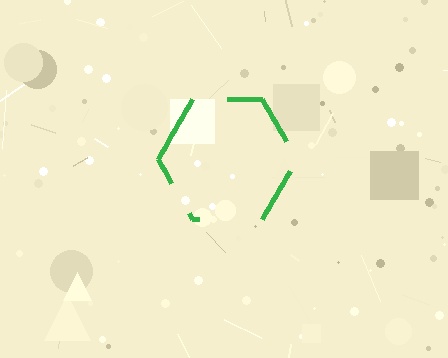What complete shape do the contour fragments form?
The contour fragments form a hexagon.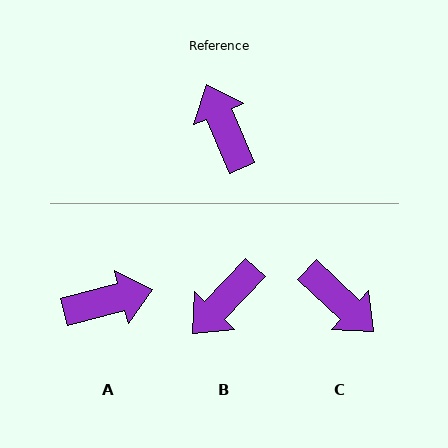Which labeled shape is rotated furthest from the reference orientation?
C, about 157 degrees away.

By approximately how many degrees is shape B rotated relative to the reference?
Approximately 113 degrees counter-clockwise.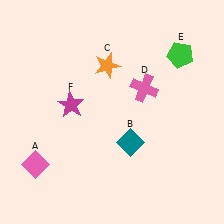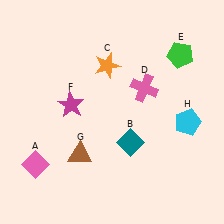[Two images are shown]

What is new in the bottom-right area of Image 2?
A cyan pentagon (H) was added in the bottom-right area of Image 2.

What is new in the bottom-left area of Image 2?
A brown triangle (G) was added in the bottom-left area of Image 2.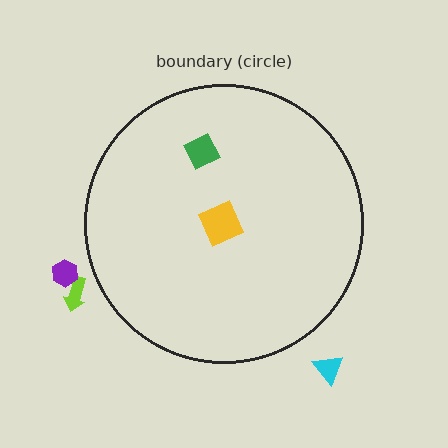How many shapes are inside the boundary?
2 inside, 3 outside.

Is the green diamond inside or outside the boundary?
Inside.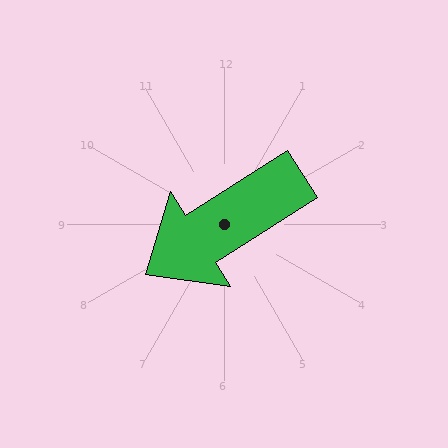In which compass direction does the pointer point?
Southwest.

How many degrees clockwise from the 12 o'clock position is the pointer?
Approximately 237 degrees.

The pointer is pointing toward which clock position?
Roughly 8 o'clock.